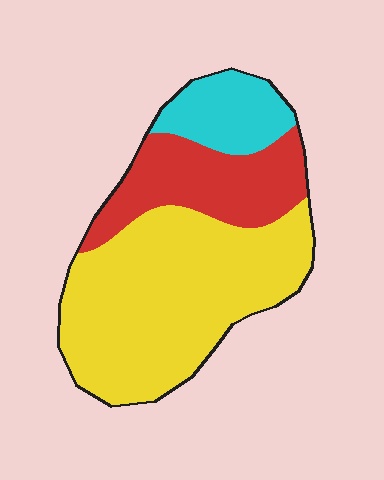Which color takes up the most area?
Yellow, at roughly 60%.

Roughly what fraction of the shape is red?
Red covers roughly 25% of the shape.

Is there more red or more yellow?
Yellow.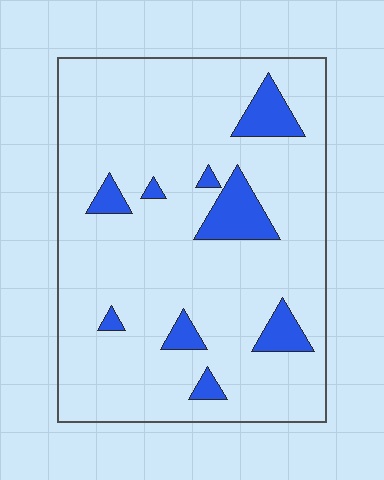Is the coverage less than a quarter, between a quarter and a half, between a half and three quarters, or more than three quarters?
Less than a quarter.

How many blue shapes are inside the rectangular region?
9.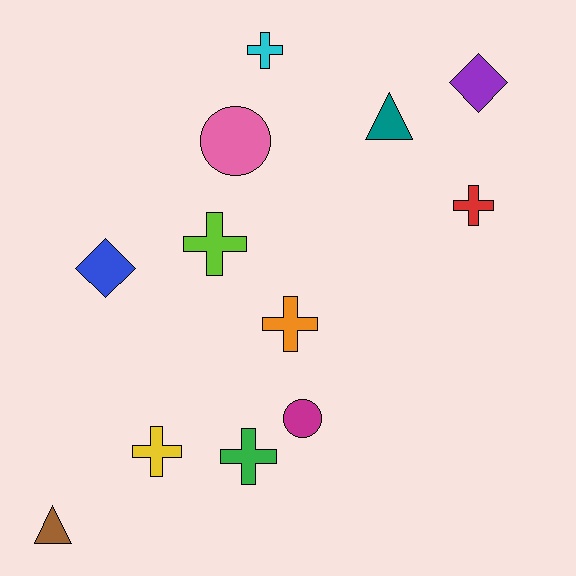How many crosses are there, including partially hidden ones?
There are 6 crosses.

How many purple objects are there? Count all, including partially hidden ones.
There is 1 purple object.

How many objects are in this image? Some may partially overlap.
There are 12 objects.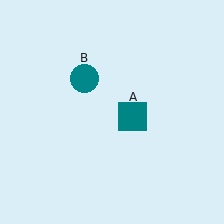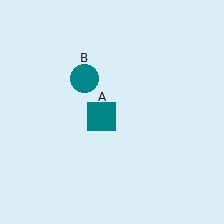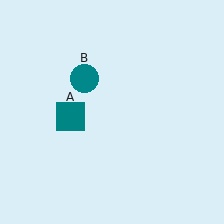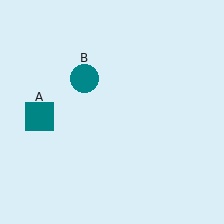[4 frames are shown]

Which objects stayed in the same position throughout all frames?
Teal circle (object B) remained stationary.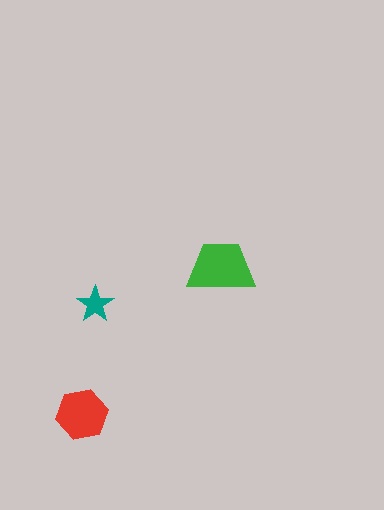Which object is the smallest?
The teal star.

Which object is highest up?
The green trapezoid is topmost.